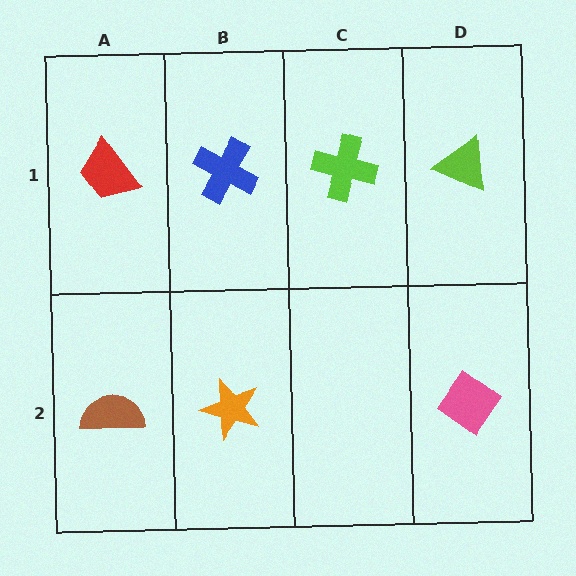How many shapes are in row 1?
4 shapes.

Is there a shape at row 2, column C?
No, that cell is empty.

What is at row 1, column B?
A blue cross.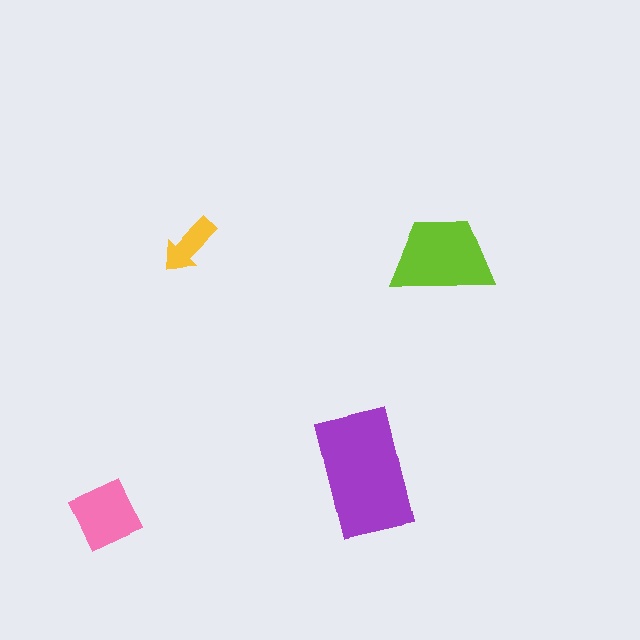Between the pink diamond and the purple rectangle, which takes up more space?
The purple rectangle.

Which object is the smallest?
The yellow arrow.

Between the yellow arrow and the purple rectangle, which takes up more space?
The purple rectangle.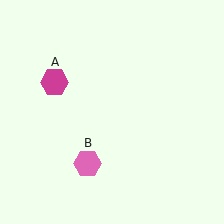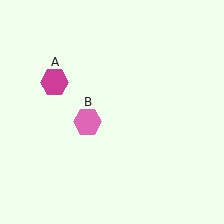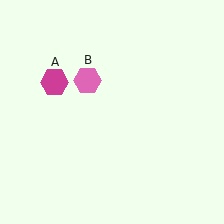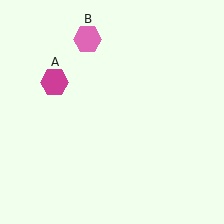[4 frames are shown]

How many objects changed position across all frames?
1 object changed position: pink hexagon (object B).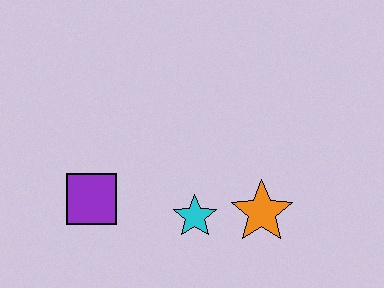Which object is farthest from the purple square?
The orange star is farthest from the purple square.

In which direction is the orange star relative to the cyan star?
The orange star is to the right of the cyan star.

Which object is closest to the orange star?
The cyan star is closest to the orange star.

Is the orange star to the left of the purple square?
No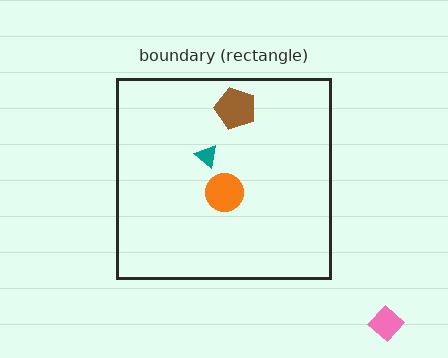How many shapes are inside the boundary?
3 inside, 1 outside.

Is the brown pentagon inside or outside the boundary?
Inside.